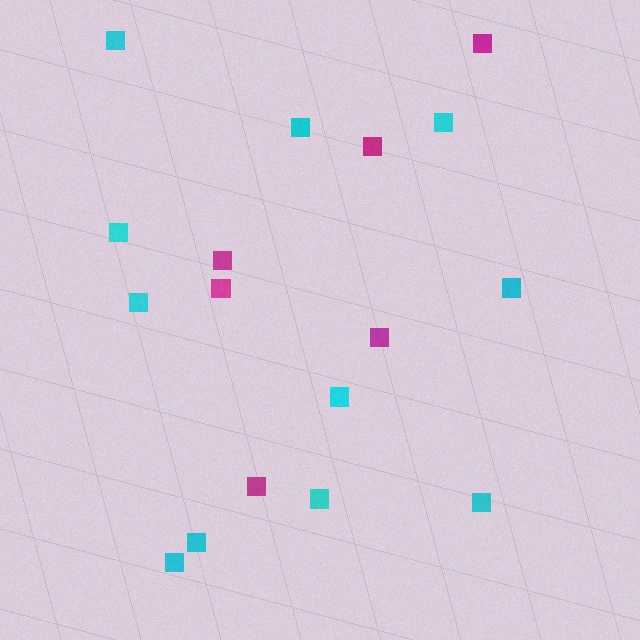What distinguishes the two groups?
There are 2 groups: one group of cyan squares (11) and one group of magenta squares (6).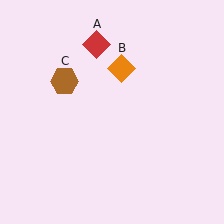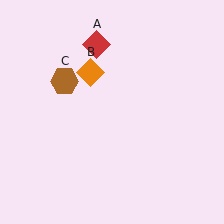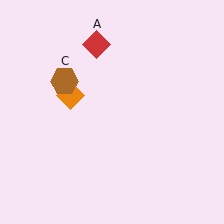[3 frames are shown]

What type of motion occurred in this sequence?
The orange diamond (object B) rotated counterclockwise around the center of the scene.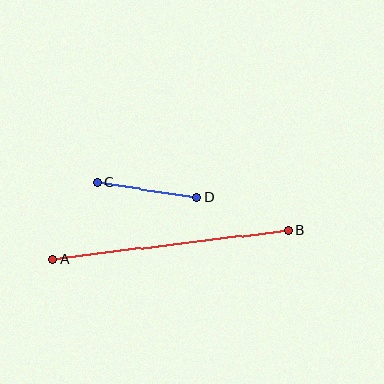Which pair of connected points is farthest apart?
Points A and B are farthest apart.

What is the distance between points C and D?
The distance is approximately 100 pixels.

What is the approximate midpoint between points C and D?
The midpoint is at approximately (147, 190) pixels.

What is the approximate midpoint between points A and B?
The midpoint is at approximately (171, 245) pixels.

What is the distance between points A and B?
The distance is approximately 236 pixels.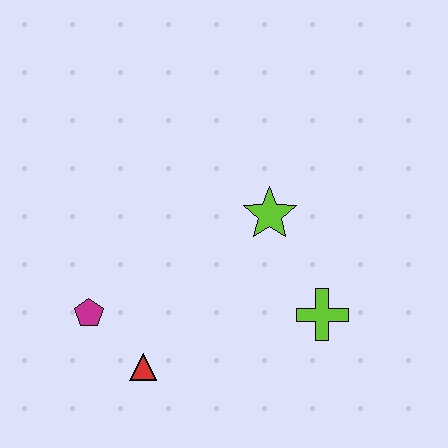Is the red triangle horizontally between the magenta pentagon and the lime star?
Yes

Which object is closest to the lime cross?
The lime star is closest to the lime cross.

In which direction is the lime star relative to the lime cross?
The lime star is above the lime cross.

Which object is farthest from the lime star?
The magenta pentagon is farthest from the lime star.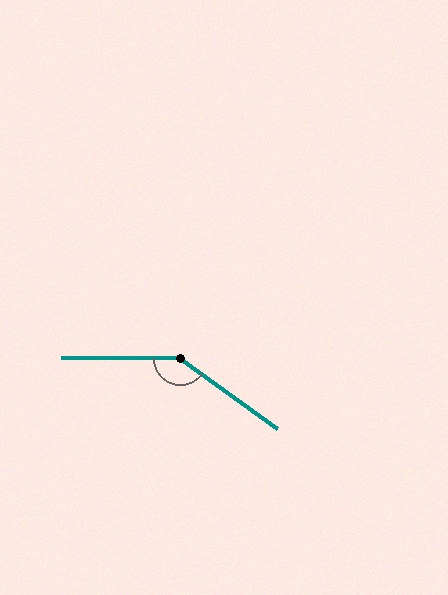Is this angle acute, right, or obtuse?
It is obtuse.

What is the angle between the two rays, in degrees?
Approximately 145 degrees.